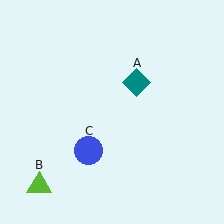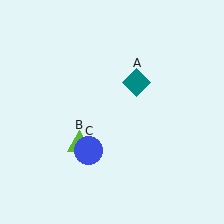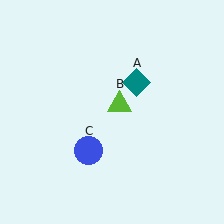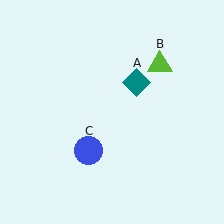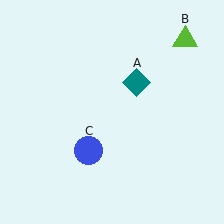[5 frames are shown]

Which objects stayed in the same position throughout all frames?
Teal diamond (object A) and blue circle (object C) remained stationary.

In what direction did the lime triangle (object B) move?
The lime triangle (object B) moved up and to the right.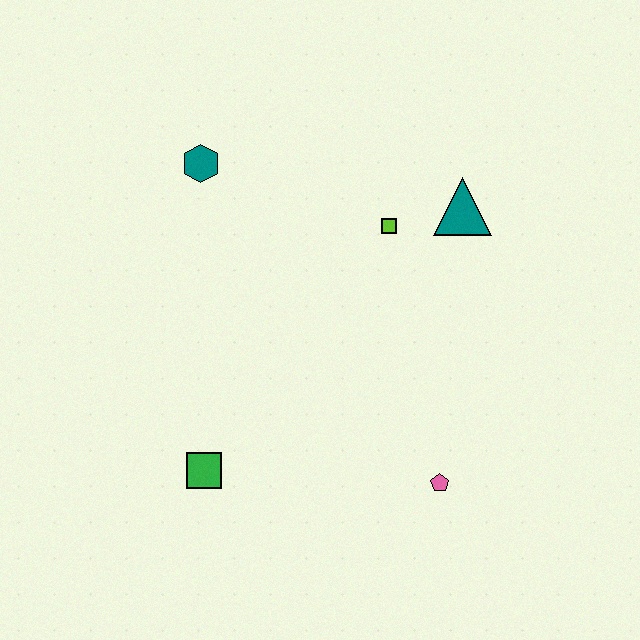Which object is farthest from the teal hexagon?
The pink pentagon is farthest from the teal hexagon.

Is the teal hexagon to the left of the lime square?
Yes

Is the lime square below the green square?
No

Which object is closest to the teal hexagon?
The lime square is closest to the teal hexagon.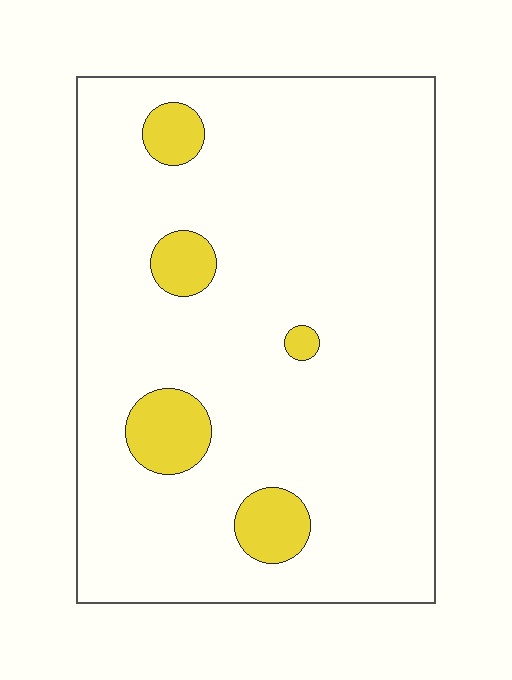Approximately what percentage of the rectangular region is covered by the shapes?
Approximately 10%.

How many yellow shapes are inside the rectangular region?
5.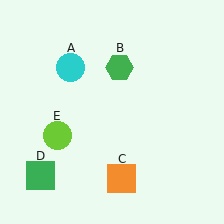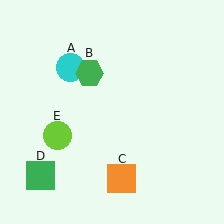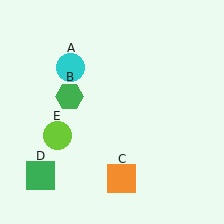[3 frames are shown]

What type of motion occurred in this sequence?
The green hexagon (object B) rotated counterclockwise around the center of the scene.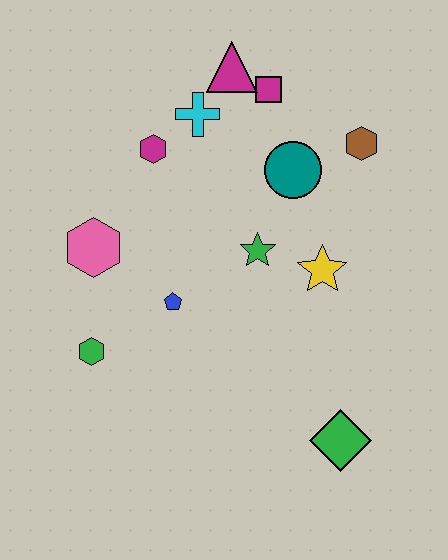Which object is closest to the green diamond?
The yellow star is closest to the green diamond.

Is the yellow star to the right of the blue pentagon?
Yes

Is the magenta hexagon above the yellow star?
Yes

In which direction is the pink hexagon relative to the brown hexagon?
The pink hexagon is to the left of the brown hexagon.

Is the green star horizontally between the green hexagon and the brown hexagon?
Yes